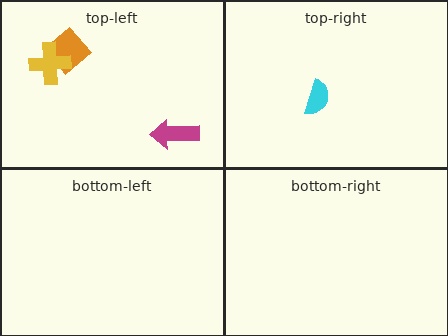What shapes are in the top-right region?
The cyan semicircle.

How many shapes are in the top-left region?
3.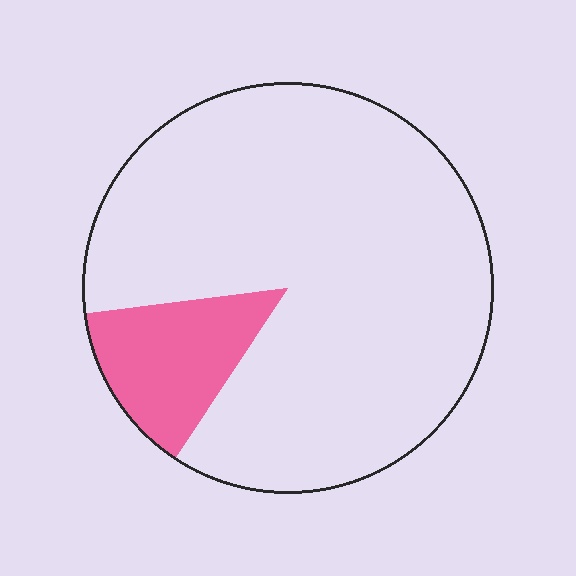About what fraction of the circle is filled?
About one eighth (1/8).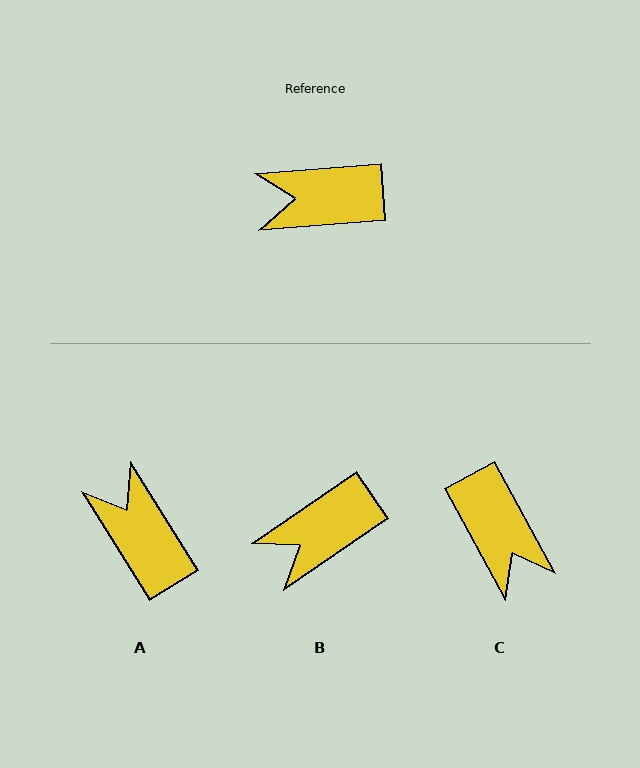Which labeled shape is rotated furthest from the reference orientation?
C, about 114 degrees away.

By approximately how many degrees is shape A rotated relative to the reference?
Approximately 62 degrees clockwise.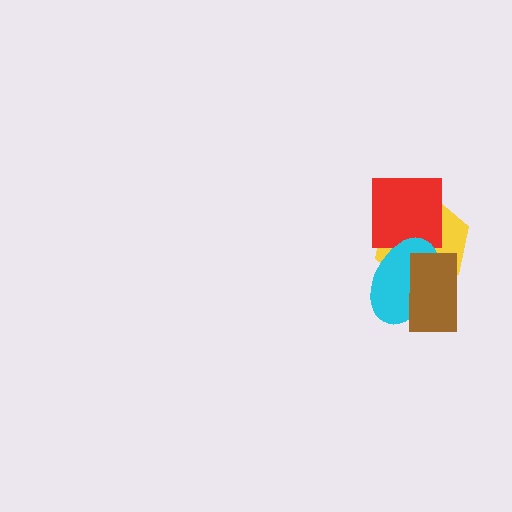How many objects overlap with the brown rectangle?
2 objects overlap with the brown rectangle.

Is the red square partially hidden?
Yes, it is partially covered by another shape.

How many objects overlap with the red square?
2 objects overlap with the red square.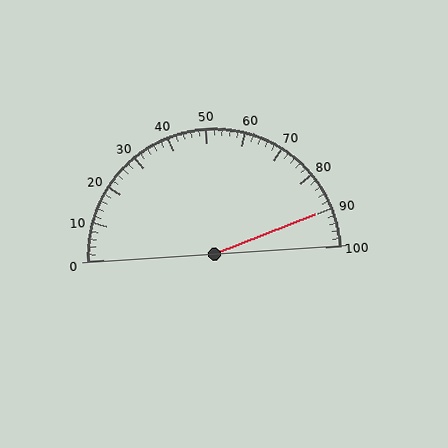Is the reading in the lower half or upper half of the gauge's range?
The reading is in the upper half of the range (0 to 100).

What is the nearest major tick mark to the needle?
The nearest major tick mark is 90.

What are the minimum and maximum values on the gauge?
The gauge ranges from 0 to 100.